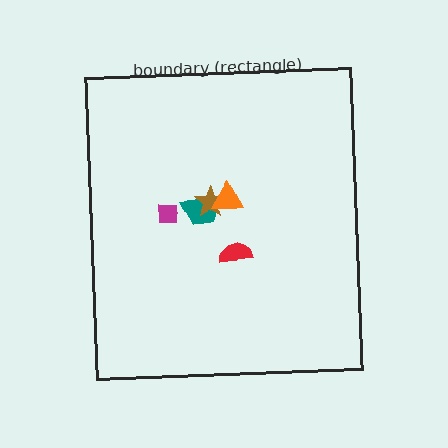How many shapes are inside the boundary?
5 inside, 0 outside.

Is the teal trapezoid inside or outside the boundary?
Inside.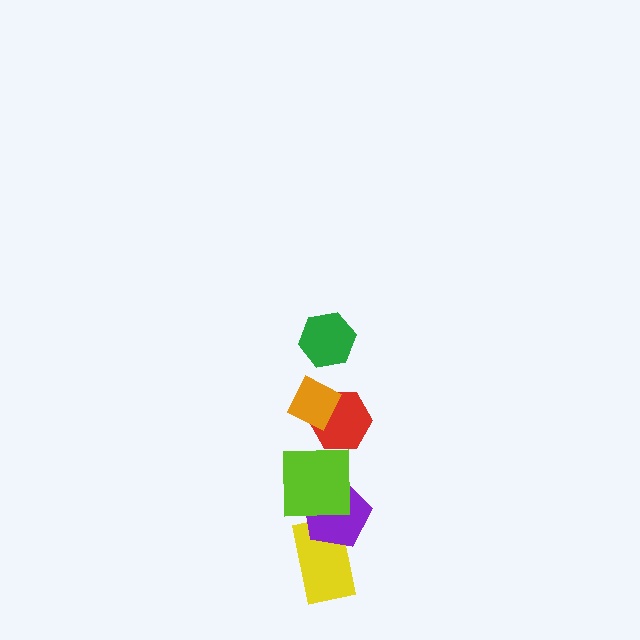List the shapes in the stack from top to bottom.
From top to bottom: the green hexagon, the orange diamond, the red hexagon, the lime square, the purple pentagon, the yellow rectangle.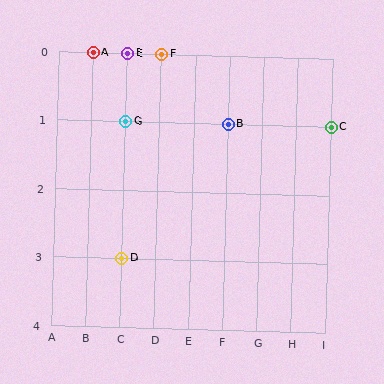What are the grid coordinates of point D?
Point D is at grid coordinates (C, 3).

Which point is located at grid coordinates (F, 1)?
Point B is at (F, 1).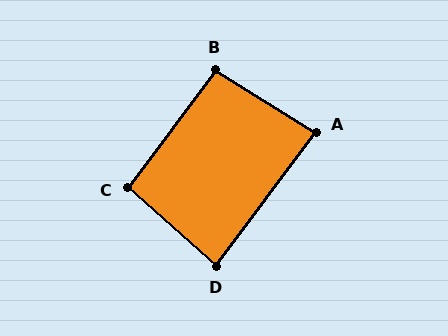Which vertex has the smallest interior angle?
D, at approximately 85 degrees.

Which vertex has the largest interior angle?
B, at approximately 95 degrees.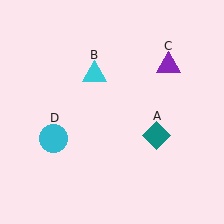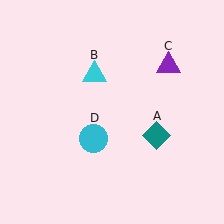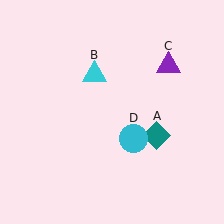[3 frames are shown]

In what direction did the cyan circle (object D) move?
The cyan circle (object D) moved right.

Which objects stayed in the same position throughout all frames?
Teal diamond (object A) and cyan triangle (object B) and purple triangle (object C) remained stationary.